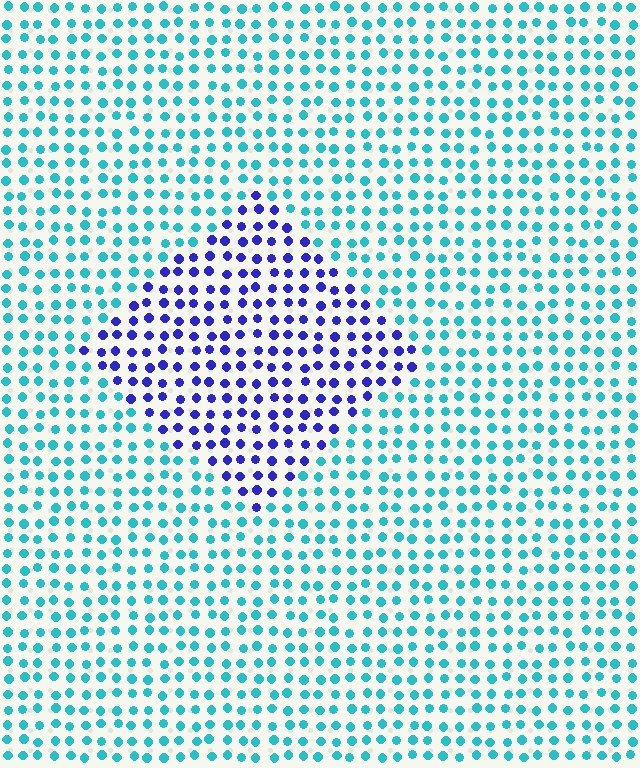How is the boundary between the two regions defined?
The boundary is defined purely by a slight shift in hue (about 61 degrees). Spacing, size, and orientation are identical on both sides.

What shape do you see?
I see a diamond.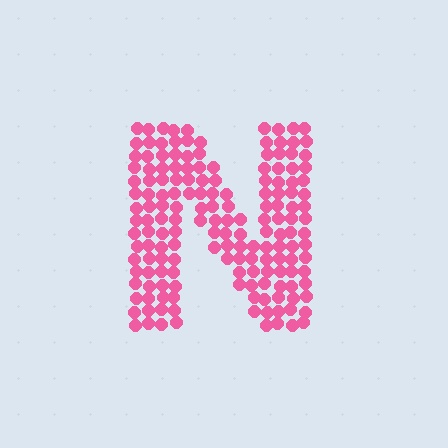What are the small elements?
The small elements are circles.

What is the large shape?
The large shape is the letter N.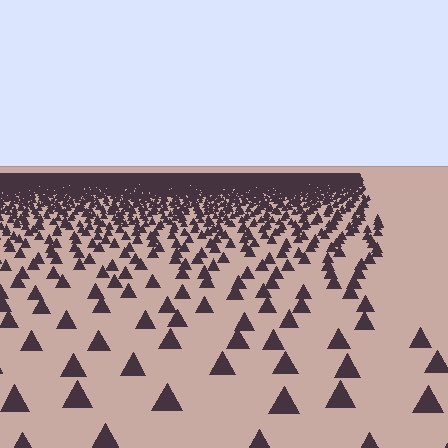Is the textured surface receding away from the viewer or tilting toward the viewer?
The surface is receding away from the viewer. Texture elements get smaller and denser toward the top.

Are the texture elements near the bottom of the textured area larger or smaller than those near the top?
Larger. Near the bottom, elements are closer to the viewer and appear at a bigger on-screen size.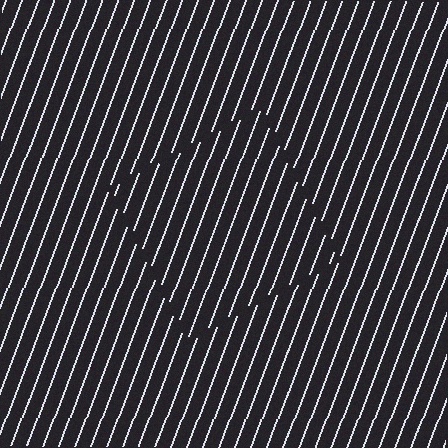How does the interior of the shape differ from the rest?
The interior of the shape contains the same grating, shifted by half a period — the contour is defined by the phase discontinuity where line-ends from the inner and outer gratings abut.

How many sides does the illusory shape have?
4 sides — the line-ends trace a square.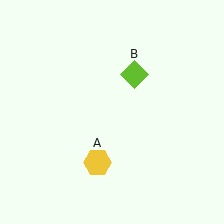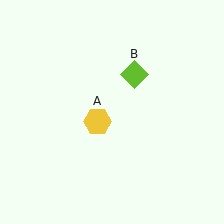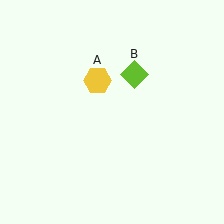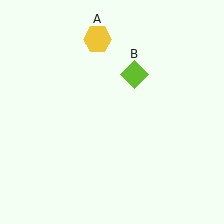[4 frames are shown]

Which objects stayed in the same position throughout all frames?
Lime diamond (object B) remained stationary.